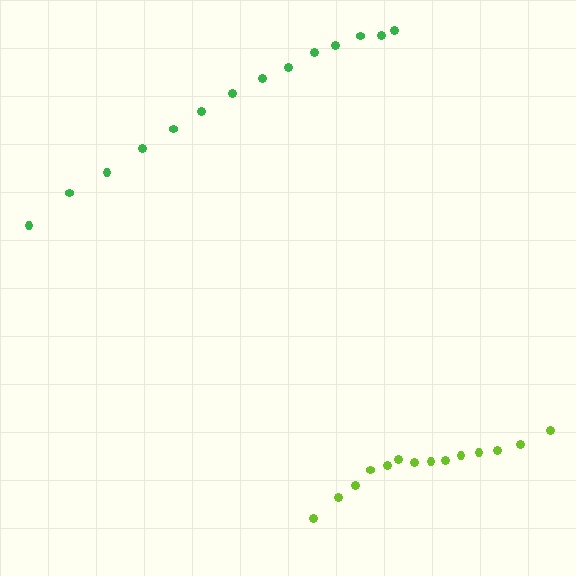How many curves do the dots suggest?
There are 2 distinct paths.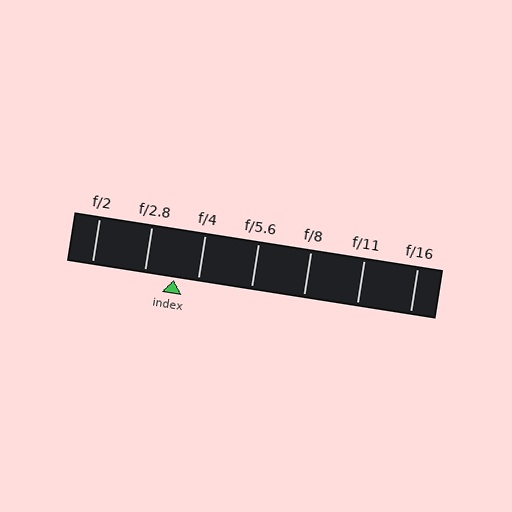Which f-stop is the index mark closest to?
The index mark is closest to f/4.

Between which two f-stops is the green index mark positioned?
The index mark is between f/2.8 and f/4.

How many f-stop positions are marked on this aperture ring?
There are 7 f-stop positions marked.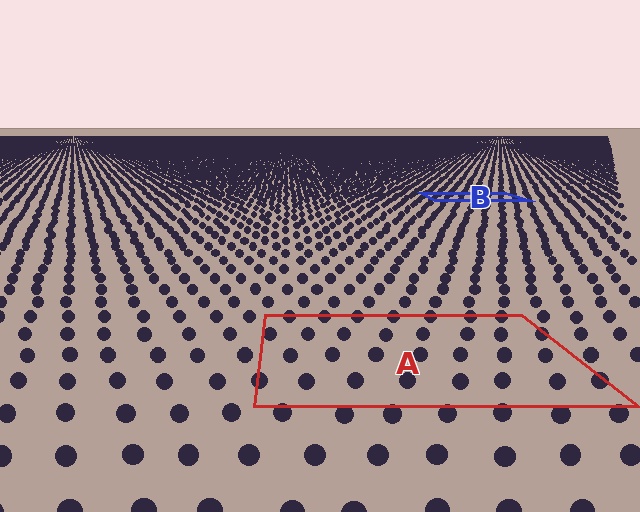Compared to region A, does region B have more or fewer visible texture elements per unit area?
Region B has more texture elements per unit area — they are packed more densely because it is farther away.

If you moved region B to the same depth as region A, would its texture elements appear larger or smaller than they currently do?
They would appear larger. At a closer depth, the same texture elements are projected at a bigger on-screen size.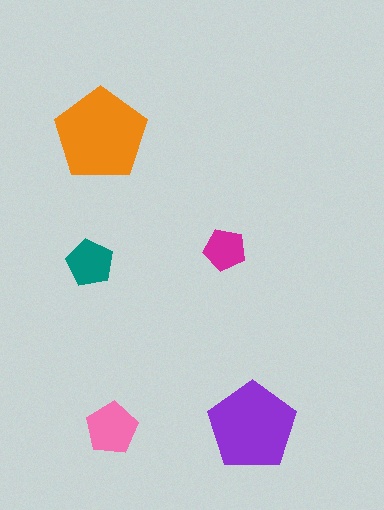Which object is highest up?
The orange pentagon is topmost.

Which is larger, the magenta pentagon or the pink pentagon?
The pink one.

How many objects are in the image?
There are 5 objects in the image.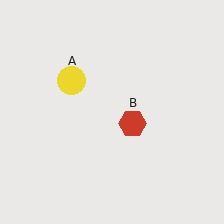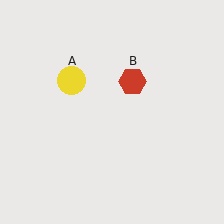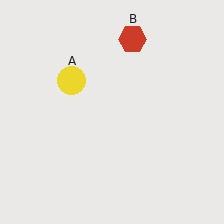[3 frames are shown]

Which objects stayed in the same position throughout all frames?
Yellow circle (object A) remained stationary.